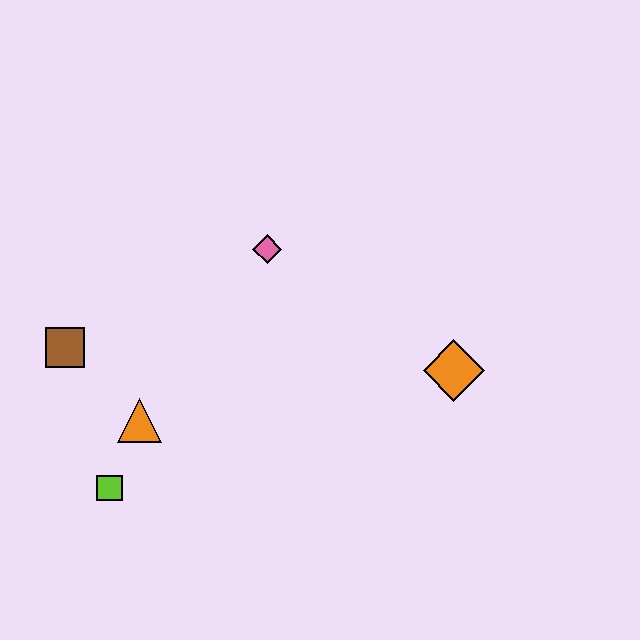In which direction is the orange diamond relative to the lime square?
The orange diamond is to the right of the lime square.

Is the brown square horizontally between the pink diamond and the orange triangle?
No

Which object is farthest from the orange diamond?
The brown square is farthest from the orange diamond.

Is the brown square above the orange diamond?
Yes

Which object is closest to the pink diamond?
The orange triangle is closest to the pink diamond.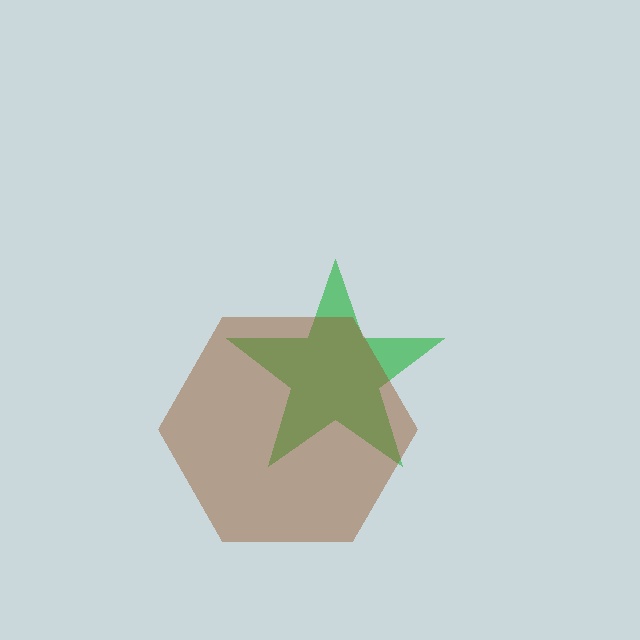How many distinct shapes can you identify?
There are 2 distinct shapes: a green star, a brown hexagon.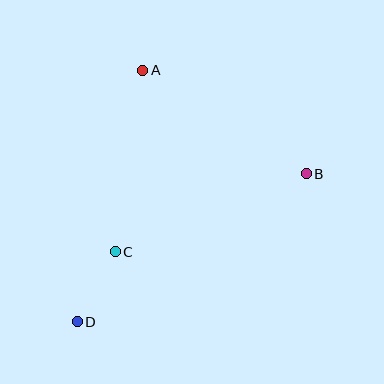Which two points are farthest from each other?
Points B and D are farthest from each other.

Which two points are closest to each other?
Points C and D are closest to each other.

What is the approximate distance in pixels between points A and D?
The distance between A and D is approximately 260 pixels.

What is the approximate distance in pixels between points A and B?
The distance between A and B is approximately 194 pixels.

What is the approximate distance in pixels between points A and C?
The distance between A and C is approximately 184 pixels.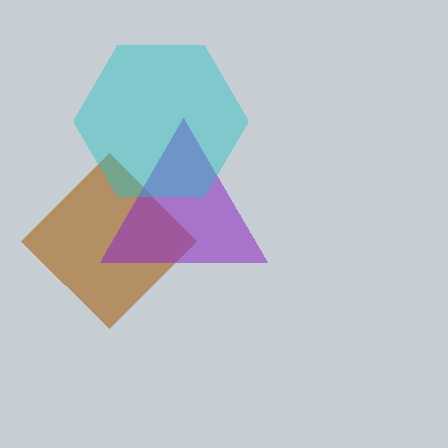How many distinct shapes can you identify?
There are 3 distinct shapes: a brown diamond, a purple triangle, a cyan hexagon.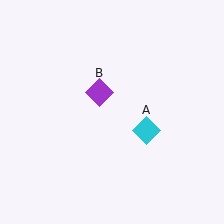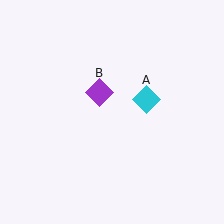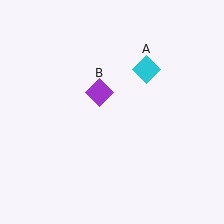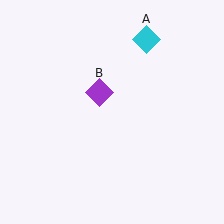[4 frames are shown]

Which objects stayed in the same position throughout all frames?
Purple diamond (object B) remained stationary.